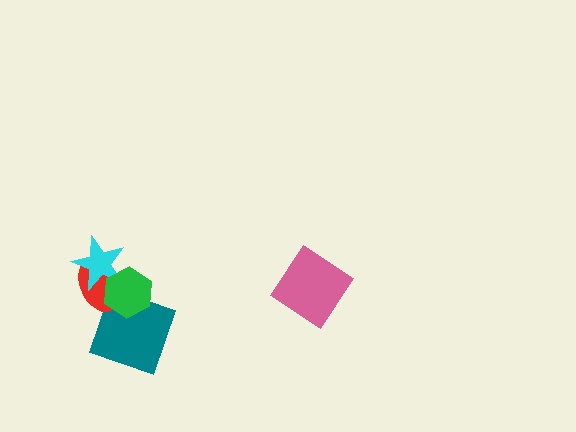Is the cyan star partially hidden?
Yes, it is partially covered by another shape.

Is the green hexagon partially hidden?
No, no other shape covers it.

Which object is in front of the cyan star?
The green hexagon is in front of the cyan star.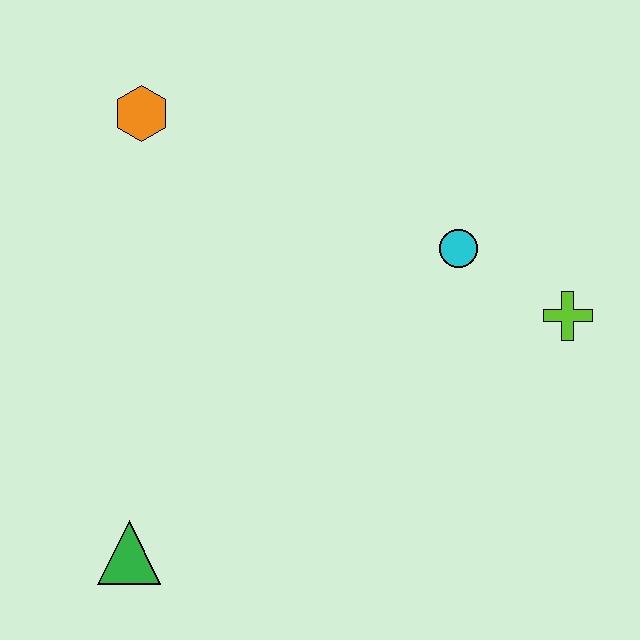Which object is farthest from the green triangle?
The lime cross is farthest from the green triangle.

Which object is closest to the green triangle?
The orange hexagon is closest to the green triangle.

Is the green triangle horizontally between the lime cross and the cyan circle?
No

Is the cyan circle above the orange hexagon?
No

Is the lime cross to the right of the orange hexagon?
Yes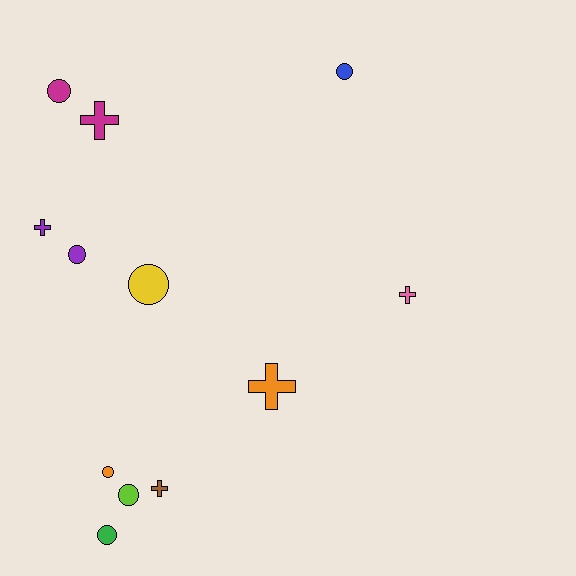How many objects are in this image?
There are 12 objects.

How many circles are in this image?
There are 7 circles.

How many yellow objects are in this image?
There is 1 yellow object.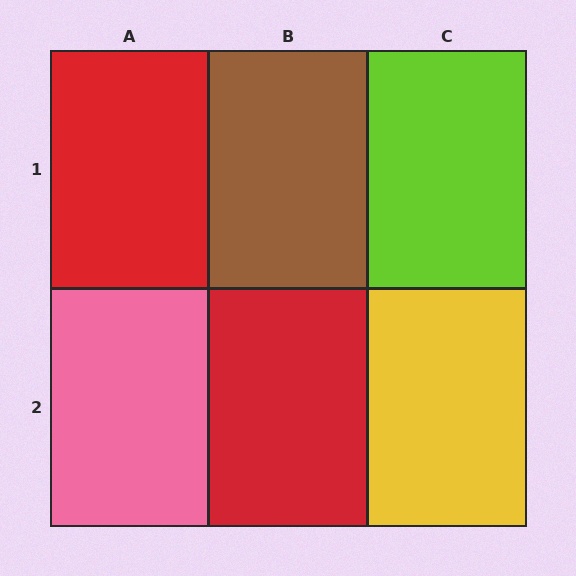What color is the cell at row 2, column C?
Yellow.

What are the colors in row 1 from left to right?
Red, brown, lime.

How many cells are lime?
1 cell is lime.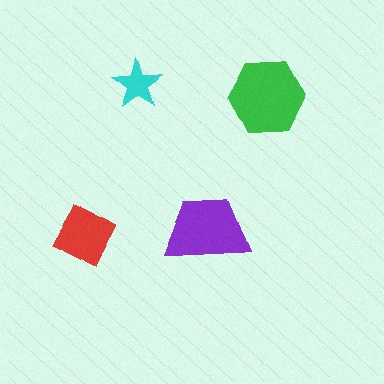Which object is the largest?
The green hexagon.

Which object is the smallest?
The cyan star.